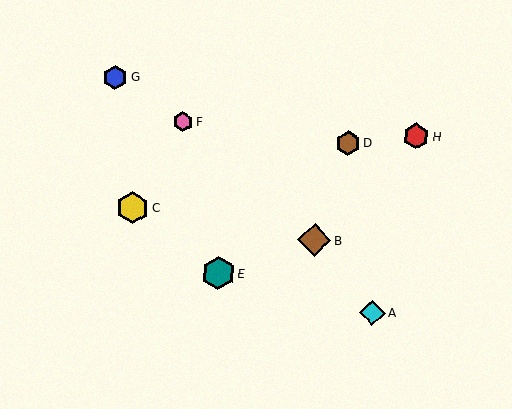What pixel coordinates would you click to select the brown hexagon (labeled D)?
Click at (348, 143) to select the brown hexagon D.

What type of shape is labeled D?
Shape D is a brown hexagon.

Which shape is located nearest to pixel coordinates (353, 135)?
The brown hexagon (labeled D) at (348, 143) is nearest to that location.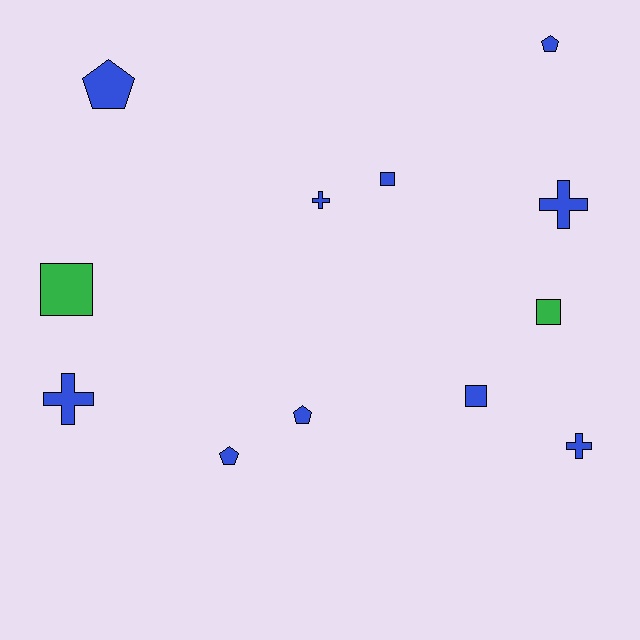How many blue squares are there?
There are 2 blue squares.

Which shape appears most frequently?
Square, with 4 objects.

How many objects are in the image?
There are 12 objects.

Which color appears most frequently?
Blue, with 10 objects.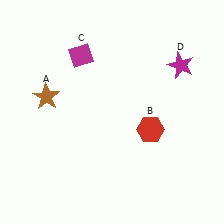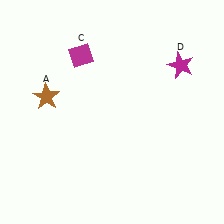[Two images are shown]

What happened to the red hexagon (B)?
The red hexagon (B) was removed in Image 2. It was in the bottom-right area of Image 1.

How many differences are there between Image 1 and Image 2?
There is 1 difference between the two images.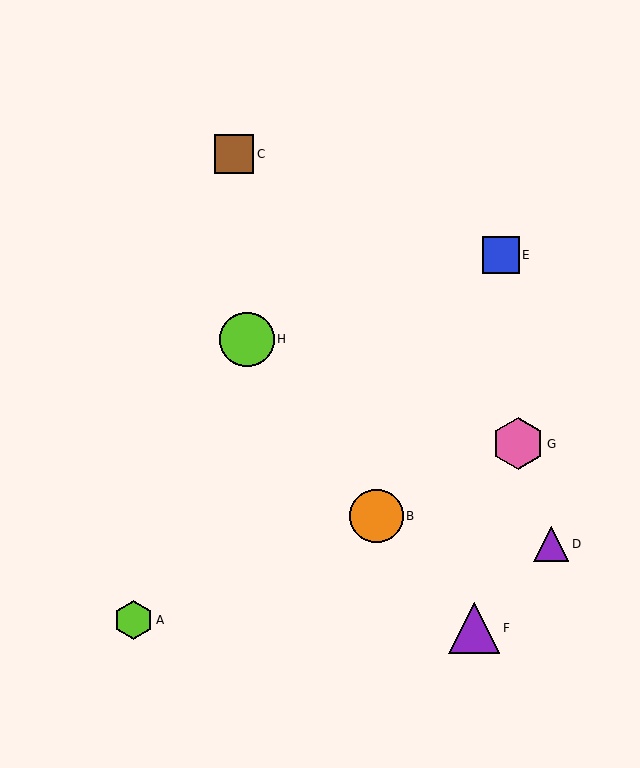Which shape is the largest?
The lime circle (labeled H) is the largest.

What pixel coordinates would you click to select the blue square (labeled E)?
Click at (501, 255) to select the blue square E.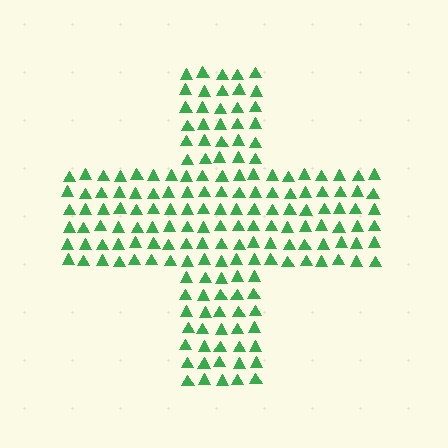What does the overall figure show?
The overall figure shows a cross.